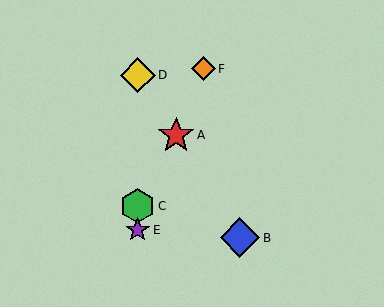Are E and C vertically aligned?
Yes, both are at x≈138.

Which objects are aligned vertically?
Objects C, D, E are aligned vertically.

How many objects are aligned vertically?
3 objects (C, D, E) are aligned vertically.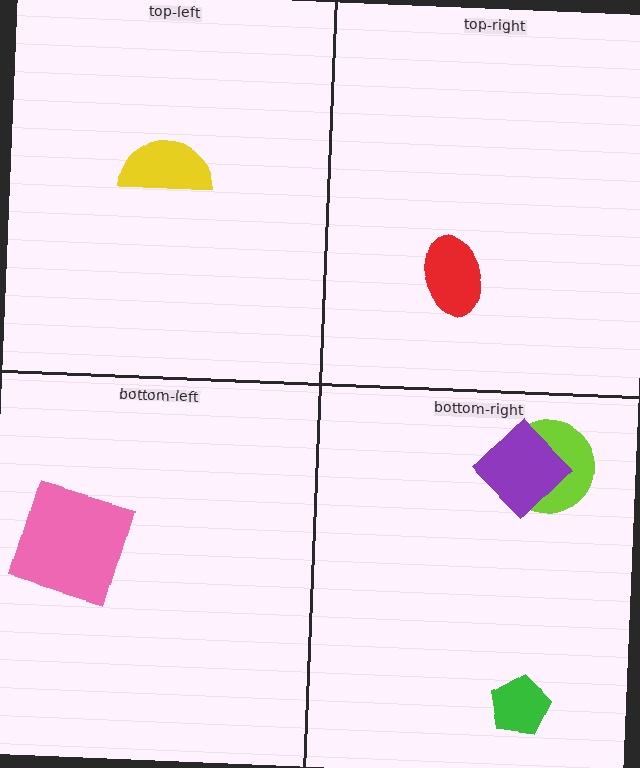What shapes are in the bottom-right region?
The lime circle, the green pentagon, the purple diamond.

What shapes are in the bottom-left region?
The pink square.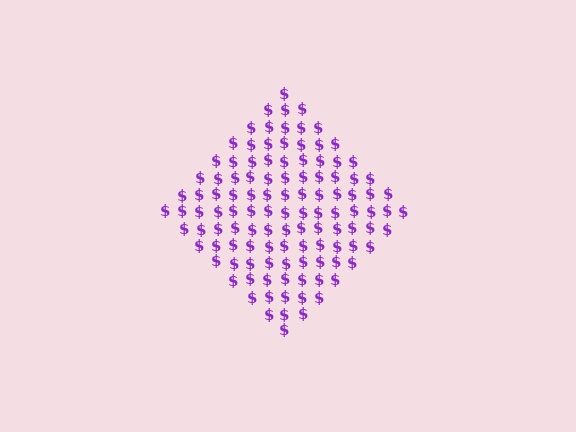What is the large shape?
The large shape is a diamond.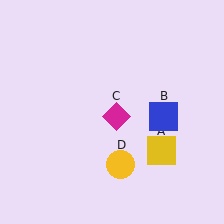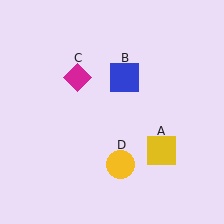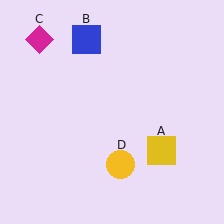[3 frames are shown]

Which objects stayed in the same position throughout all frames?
Yellow square (object A) and yellow circle (object D) remained stationary.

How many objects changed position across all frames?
2 objects changed position: blue square (object B), magenta diamond (object C).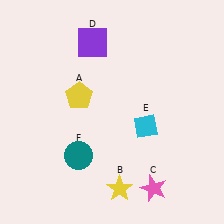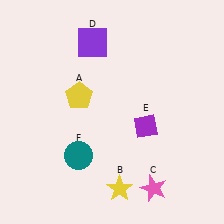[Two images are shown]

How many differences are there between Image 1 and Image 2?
There is 1 difference between the two images.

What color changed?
The diamond (E) changed from cyan in Image 1 to purple in Image 2.